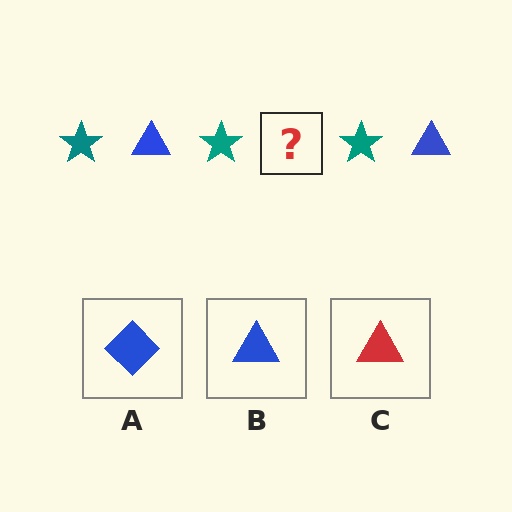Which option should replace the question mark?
Option B.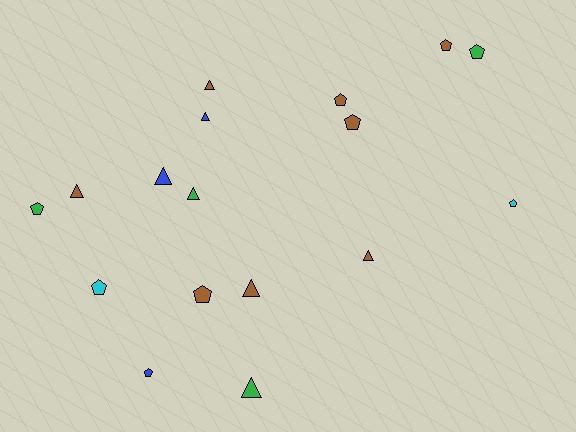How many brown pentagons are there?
There are 4 brown pentagons.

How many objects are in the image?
There are 17 objects.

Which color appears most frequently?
Brown, with 8 objects.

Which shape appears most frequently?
Pentagon, with 9 objects.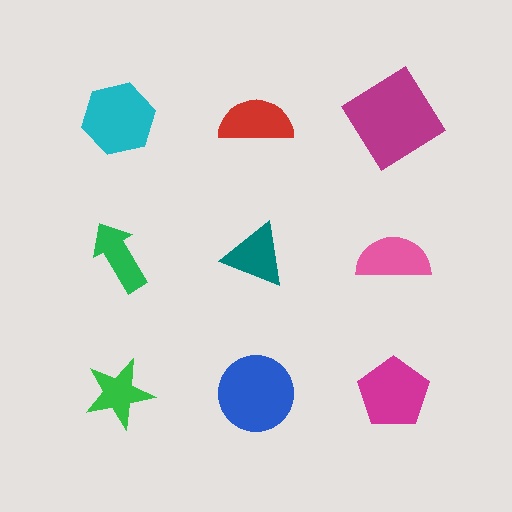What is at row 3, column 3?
A magenta pentagon.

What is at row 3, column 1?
A green star.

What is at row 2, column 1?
A green arrow.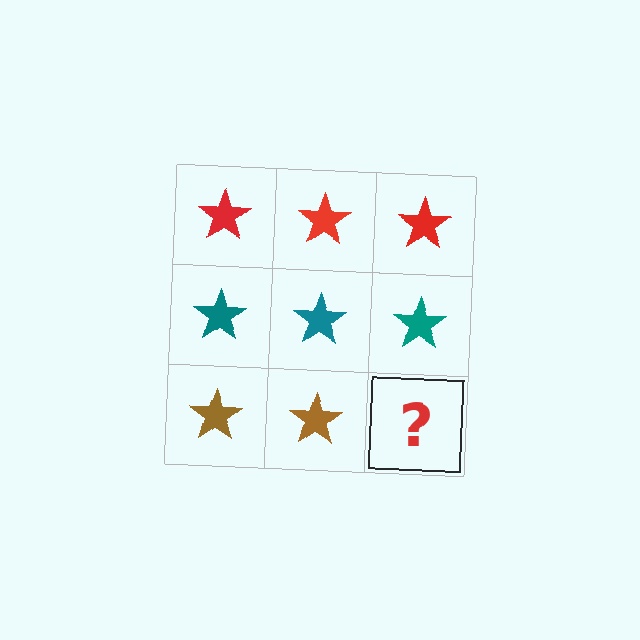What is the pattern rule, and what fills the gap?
The rule is that each row has a consistent color. The gap should be filled with a brown star.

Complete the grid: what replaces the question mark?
The question mark should be replaced with a brown star.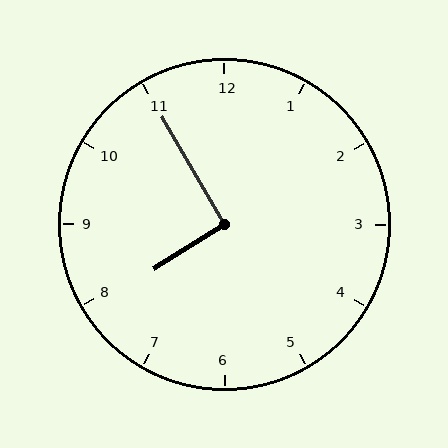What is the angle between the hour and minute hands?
Approximately 92 degrees.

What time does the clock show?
7:55.